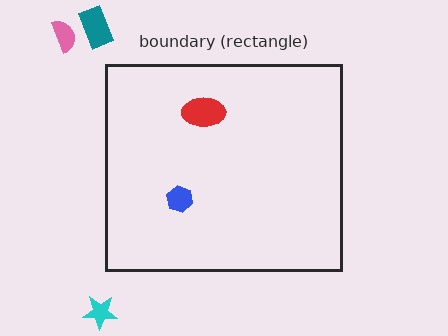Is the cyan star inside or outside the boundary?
Outside.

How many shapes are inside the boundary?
2 inside, 3 outside.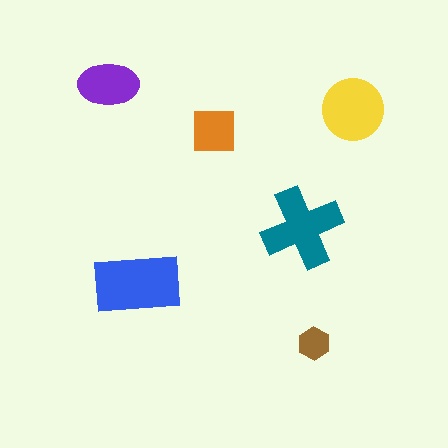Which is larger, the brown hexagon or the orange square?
The orange square.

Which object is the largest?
The blue rectangle.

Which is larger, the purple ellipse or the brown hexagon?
The purple ellipse.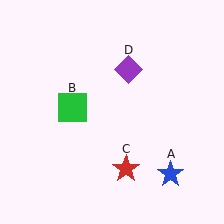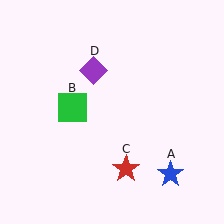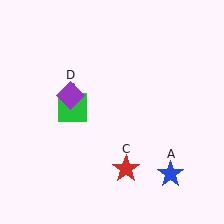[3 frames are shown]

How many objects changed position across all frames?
1 object changed position: purple diamond (object D).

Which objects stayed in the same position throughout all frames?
Blue star (object A) and green square (object B) and red star (object C) remained stationary.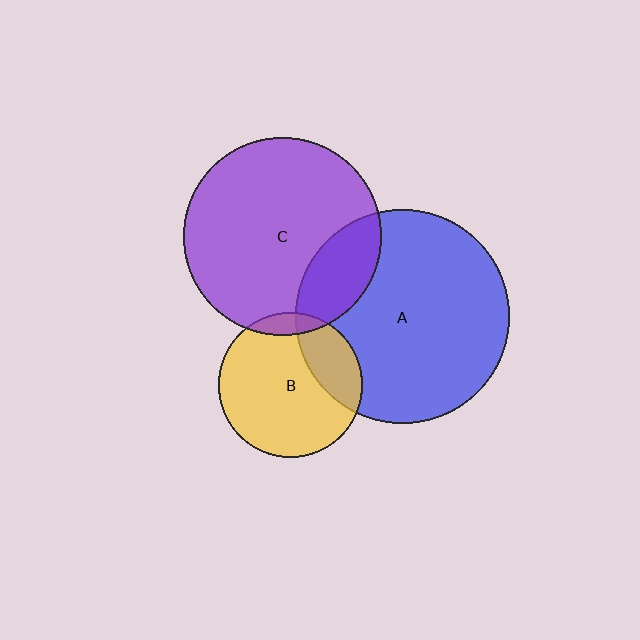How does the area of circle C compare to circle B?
Approximately 1.9 times.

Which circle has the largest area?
Circle A (blue).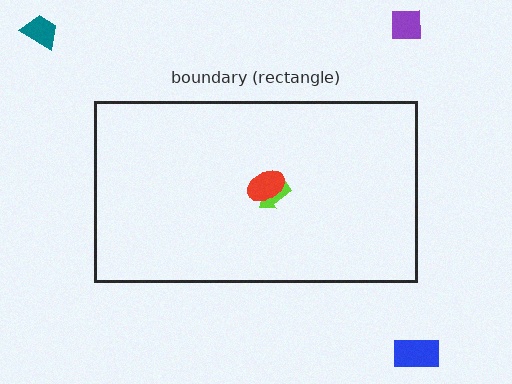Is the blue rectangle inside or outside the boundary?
Outside.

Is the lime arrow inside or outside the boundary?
Inside.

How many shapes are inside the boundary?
2 inside, 3 outside.